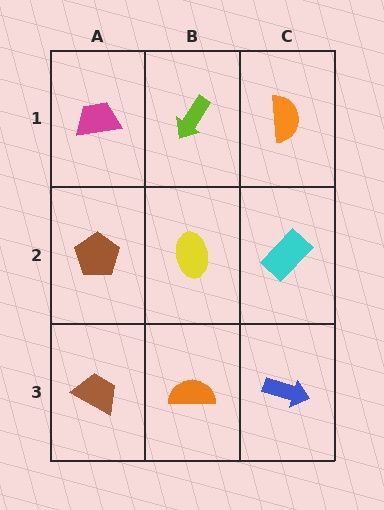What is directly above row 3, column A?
A brown pentagon.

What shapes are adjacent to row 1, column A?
A brown pentagon (row 2, column A), a lime arrow (row 1, column B).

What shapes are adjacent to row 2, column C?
An orange semicircle (row 1, column C), a blue arrow (row 3, column C), a yellow ellipse (row 2, column B).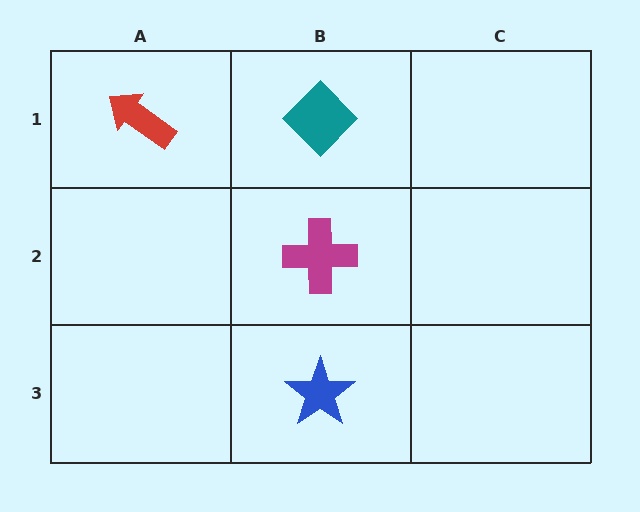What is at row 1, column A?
A red arrow.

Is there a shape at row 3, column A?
No, that cell is empty.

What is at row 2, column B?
A magenta cross.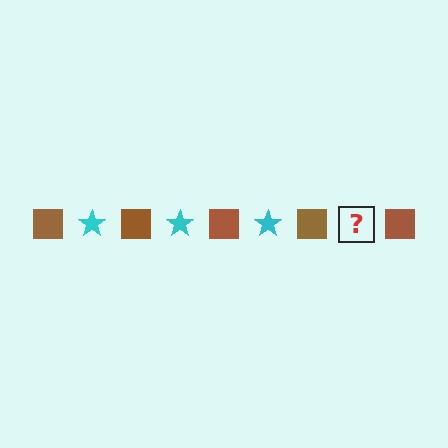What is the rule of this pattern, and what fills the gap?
The rule is that the pattern alternates between brown square and cyan star. The gap should be filled with a cyan star.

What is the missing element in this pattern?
The missing element is a cyan star.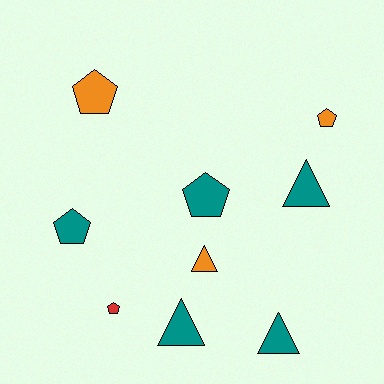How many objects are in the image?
There are 9 objects.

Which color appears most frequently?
Teal, with 5 objects.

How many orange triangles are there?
There is 1 orange triangle.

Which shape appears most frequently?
Pentagon, with 5 objects.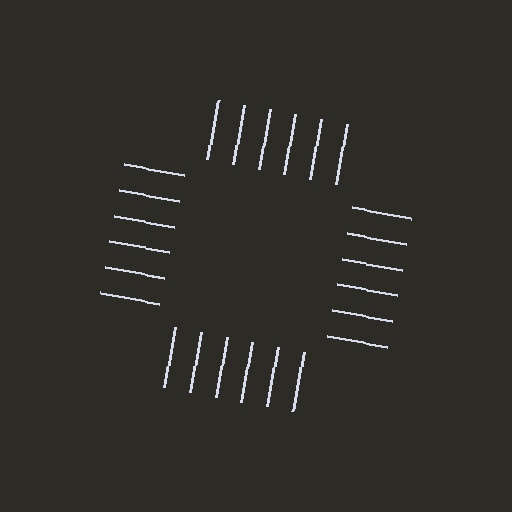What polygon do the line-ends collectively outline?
An illusory square — the line segments terminate on its edges but no continuous stroke is drawn.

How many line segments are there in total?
24 — 6 along each of the 4 edges.